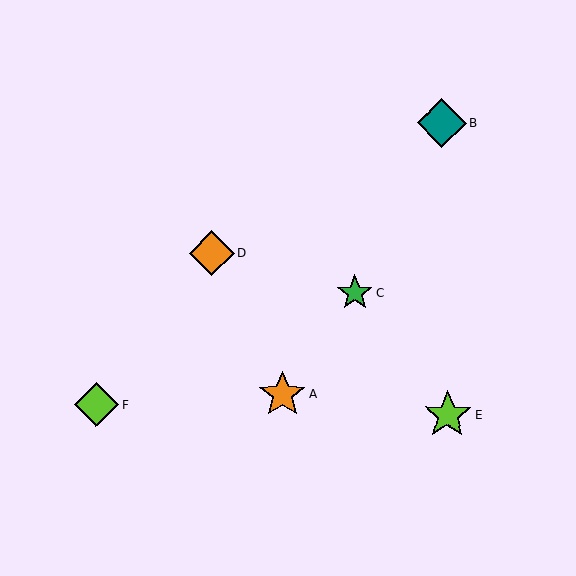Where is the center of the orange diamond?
The center of the orange diamond is at (212, 253).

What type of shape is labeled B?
Shape B is a teal diamond.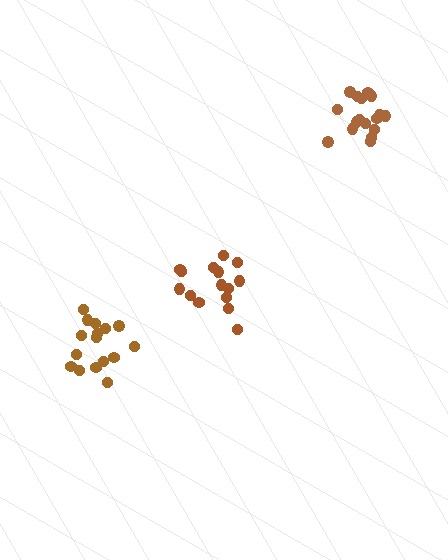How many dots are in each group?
Group 1: 15 dots, Group 2: 17 dots, Group 3: 16 dots (48 total).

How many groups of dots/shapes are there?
There are 3 groups.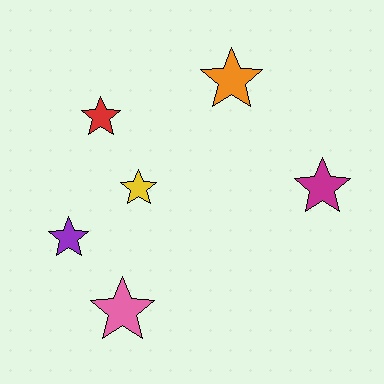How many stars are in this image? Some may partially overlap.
There are 6 stars.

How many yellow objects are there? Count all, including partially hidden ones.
There is 1 yellow object.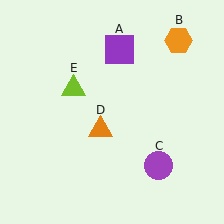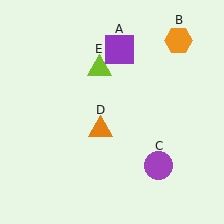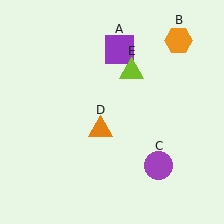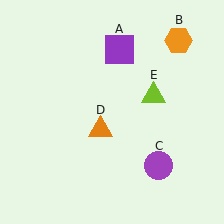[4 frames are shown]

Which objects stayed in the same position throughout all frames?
Purple square (object A) and orange hexagon (object B) and purple circle (object C) and orange triangle (object D) remained stationary.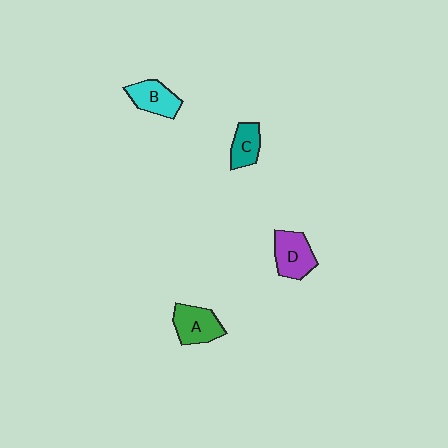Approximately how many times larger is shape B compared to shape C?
Approximately 1.2 times.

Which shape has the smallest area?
Shape C (teal).